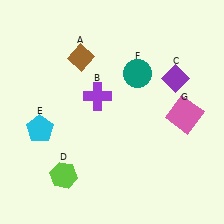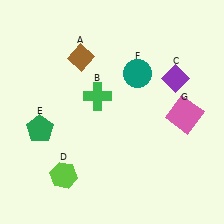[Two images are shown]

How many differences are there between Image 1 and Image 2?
There are 2 differences between the two images.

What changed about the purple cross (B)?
In Image 1, B is purple. In Image 2, it changed to green.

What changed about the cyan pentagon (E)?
In Image 1, E is cyan. In Image 2, it changed to green.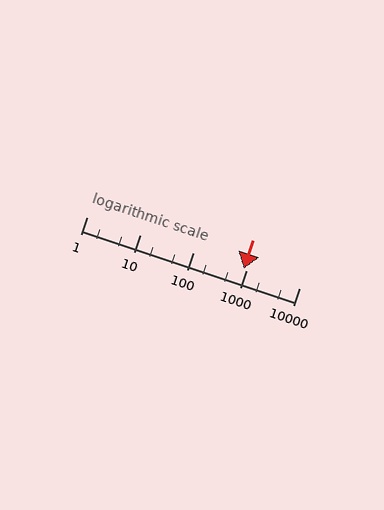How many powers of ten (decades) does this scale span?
The scale spans 4 decades, from 1 to 10000.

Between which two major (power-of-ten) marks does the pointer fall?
The pointer is between 100 and 1000.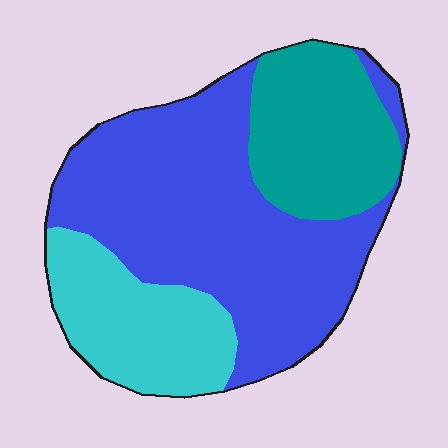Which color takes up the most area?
Blue, at roughly 55%.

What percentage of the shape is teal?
Teal covers about 25% of the shape.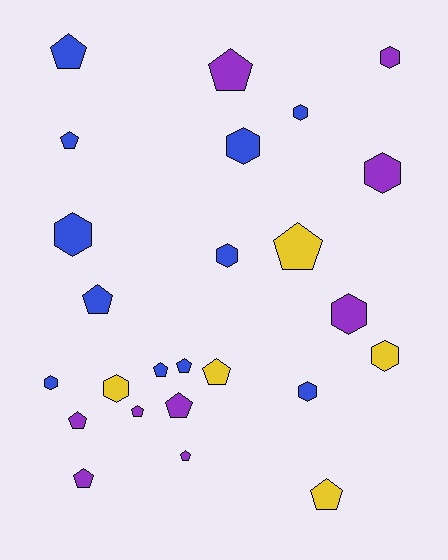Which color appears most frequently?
Blue, with 11 objects.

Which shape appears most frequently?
Pentagon, with 14 objects.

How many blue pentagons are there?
There are 5 blue pentagons.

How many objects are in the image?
There are 25 objects.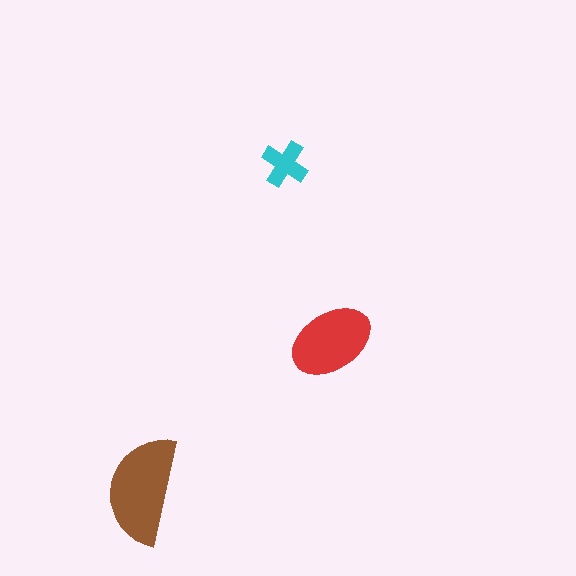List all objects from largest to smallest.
The brown semicircle, the red ellipse, the cyan cross.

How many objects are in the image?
There are 3 objects in the image.